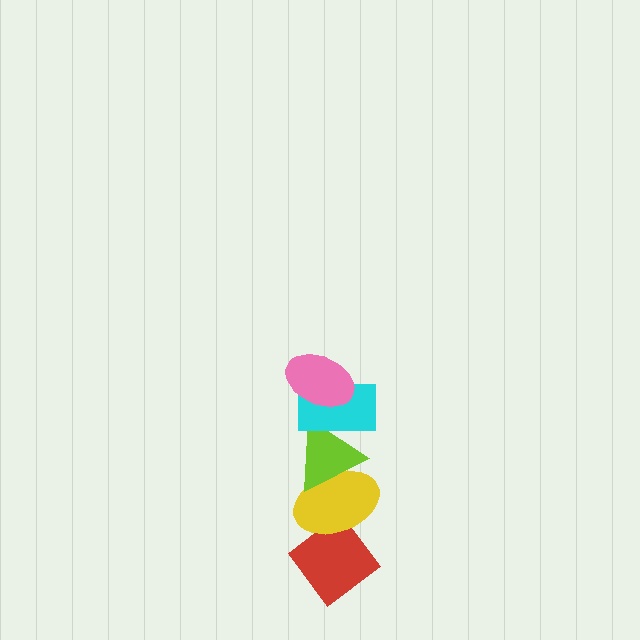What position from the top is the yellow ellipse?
The yellow ellipse is 4th from the top.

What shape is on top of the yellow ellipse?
The lime triangle is on top of the yellow ellipse.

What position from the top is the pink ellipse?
The pink ellipse is 1st from the top.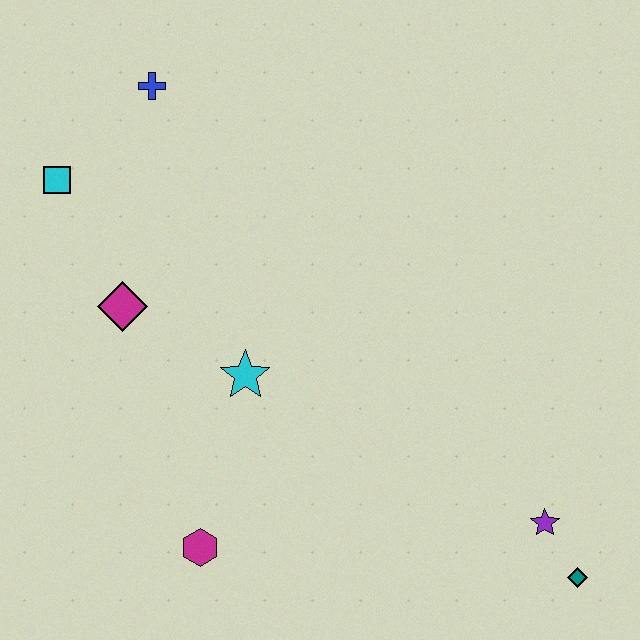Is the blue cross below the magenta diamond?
No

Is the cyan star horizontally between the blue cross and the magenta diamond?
No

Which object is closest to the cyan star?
The magenta diamond is closest to the cyan star.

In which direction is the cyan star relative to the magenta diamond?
The cyan star is to the right of the magenta diamond.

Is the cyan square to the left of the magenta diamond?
Yes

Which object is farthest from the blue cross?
The teal diamond is farthest from the blue cross.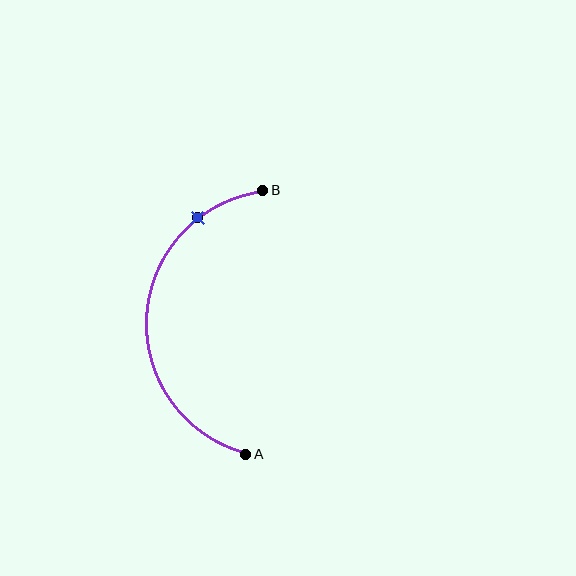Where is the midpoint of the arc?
The arc midpoint is the point on the curve farthest from the straight line joining A and B. It sits to the left of that line.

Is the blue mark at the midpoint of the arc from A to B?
No. The blue mark lies on the arc but is closer to endpoint B. The arc midpoint would be at the point on the curve equidistant along the arc from both A and B.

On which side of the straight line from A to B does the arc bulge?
The arc bulges to the left of the straight line connecting A and B.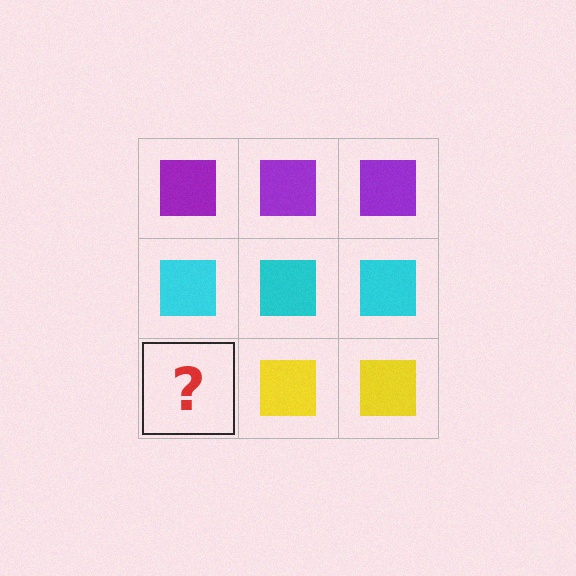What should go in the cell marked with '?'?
The missing cell should contain a yellow square.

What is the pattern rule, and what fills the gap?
The rule is that each row has a consistent color. The gap should be filled with a yellow square.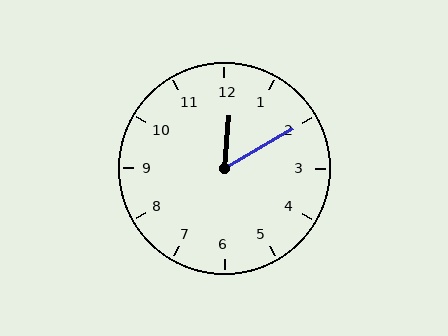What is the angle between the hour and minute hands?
Approximately 55 degrees.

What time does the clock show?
12:10.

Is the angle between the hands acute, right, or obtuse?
It is acute.